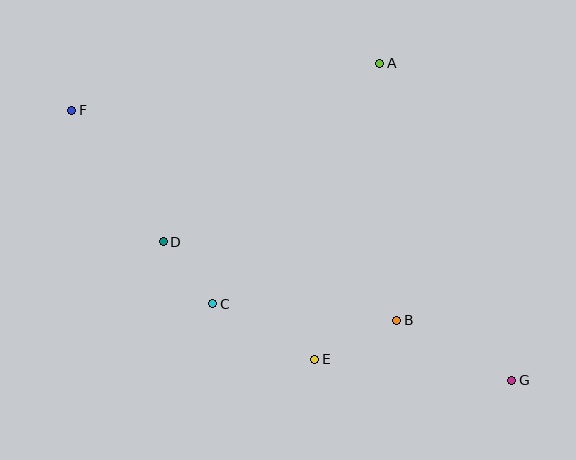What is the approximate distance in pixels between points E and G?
The distance between E and G is approximately 198 pixels.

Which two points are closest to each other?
Points C and D are closest to each other.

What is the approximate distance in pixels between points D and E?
The distance between D and E is approximately 192 pixels.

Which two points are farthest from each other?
Points F and G are farthest from each other.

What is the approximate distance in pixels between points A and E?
The distance between A and E is approximately 303 pixels.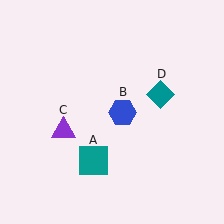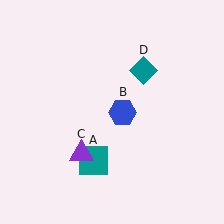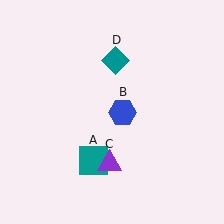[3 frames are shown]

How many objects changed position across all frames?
2 objects changed position: purple triangle (object C), teal diamond (object D).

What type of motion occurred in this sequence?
The purple triangle (object C), teal diamond (object D) rotated counterclockwise around the center of the scene.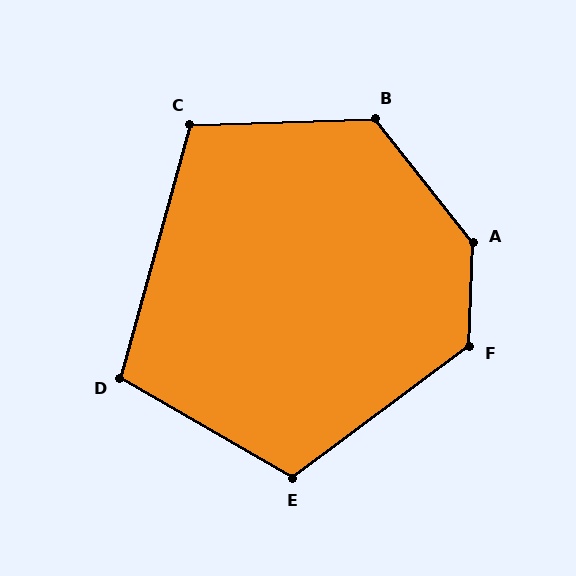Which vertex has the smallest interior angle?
D, at approximately 105 degrees.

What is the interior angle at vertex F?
Approximately 129 degrees (obtuse).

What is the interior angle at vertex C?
Approximately 107 degrees (obtuse).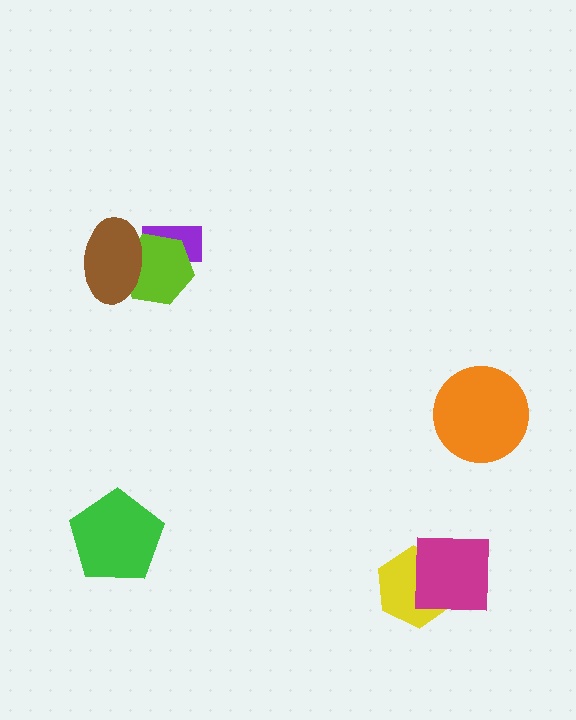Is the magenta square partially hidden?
No, no other shape covers it.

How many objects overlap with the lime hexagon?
2 objects overlap with the lime hexagon.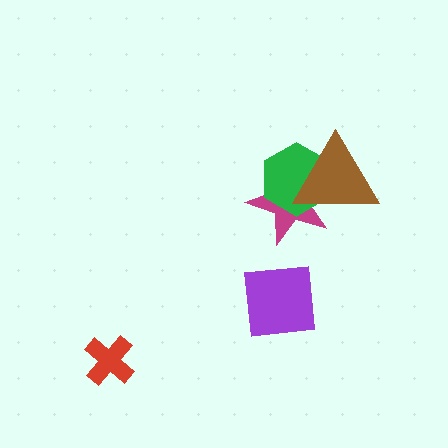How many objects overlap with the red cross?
0 objects overlap with the red cross.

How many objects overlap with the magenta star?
2 objects overlap with the magenta star.